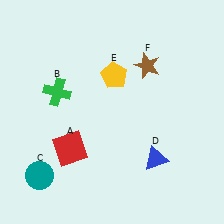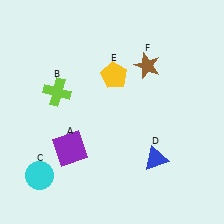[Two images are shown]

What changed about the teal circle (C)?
In Image 1, C is teal. In Image 2, it changed to cyan.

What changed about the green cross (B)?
In Image 1, B is green. In Image 2, it changed to lime.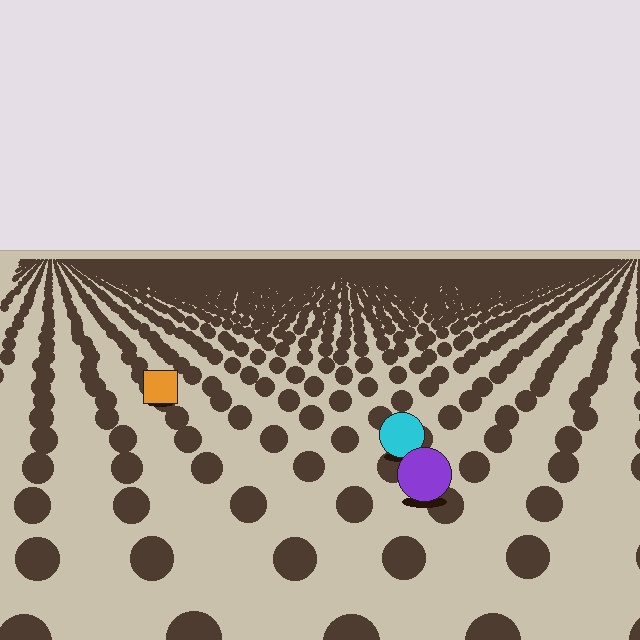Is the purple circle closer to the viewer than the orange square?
Yes. The purple circle is closer — you can tell from the texture gradient: the ground texture is coarser near it.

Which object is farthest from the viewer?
The orange square is farthest from the viewer. It appears smaller and the ground texture around it is denser.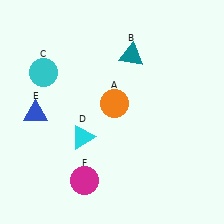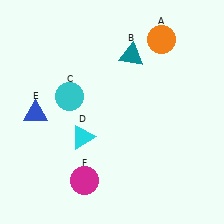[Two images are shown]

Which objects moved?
The objects that moved are: the orange circle (A), the cyan circle (C).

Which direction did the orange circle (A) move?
The orange circle (A) moved up.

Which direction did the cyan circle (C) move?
The cyan circle (C) moved right.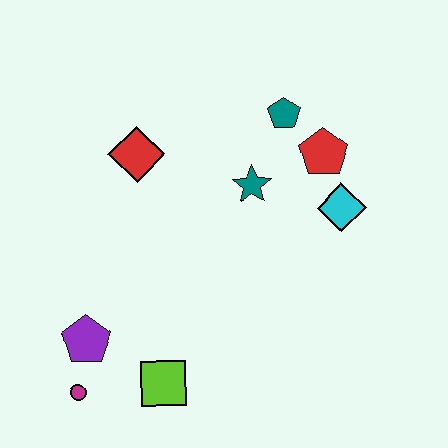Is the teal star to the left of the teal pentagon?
Yes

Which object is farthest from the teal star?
The magenta circle is farthest from the teal star.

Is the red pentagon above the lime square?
Yes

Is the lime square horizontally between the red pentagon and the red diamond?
Yes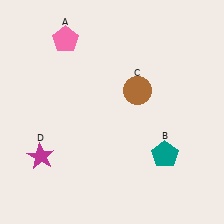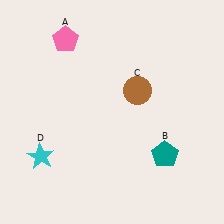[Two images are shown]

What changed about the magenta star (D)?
In Image 1, D is magenta. In Image 2, it changed to cyan.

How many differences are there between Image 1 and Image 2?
There is 1 difference between the two images.